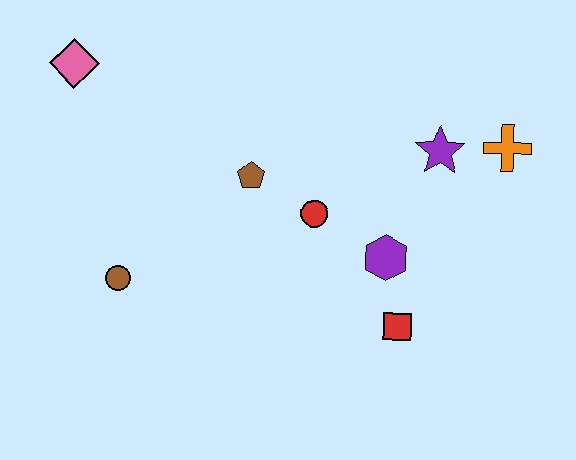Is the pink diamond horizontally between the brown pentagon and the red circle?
No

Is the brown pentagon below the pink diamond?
Yes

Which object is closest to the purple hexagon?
The red square is closest to the purple hexagon.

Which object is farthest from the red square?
The pink diamond is farthest from the red square.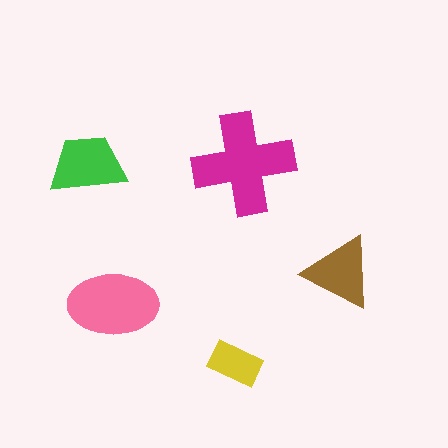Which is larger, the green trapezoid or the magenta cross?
The magenta cross.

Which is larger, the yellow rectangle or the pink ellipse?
The pink ellipse.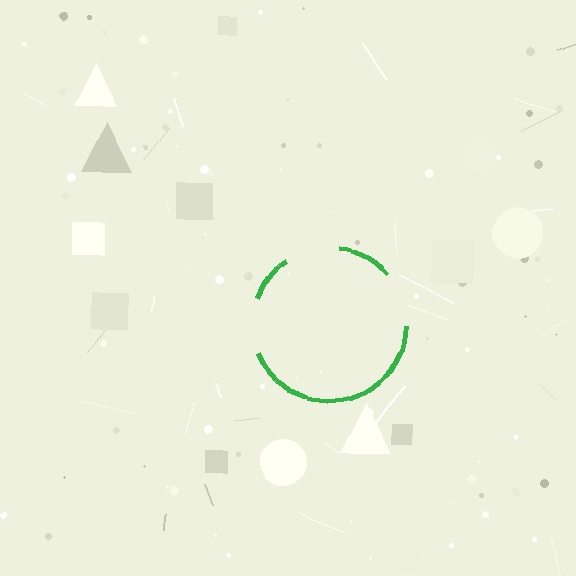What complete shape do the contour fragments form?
The contour fragments form a circle.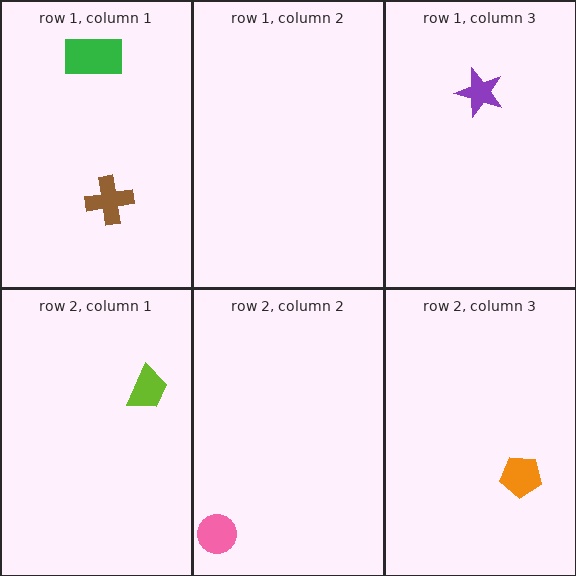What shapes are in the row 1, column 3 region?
The purple star.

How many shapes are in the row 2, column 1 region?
1.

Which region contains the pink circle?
The row 2, column 2 region.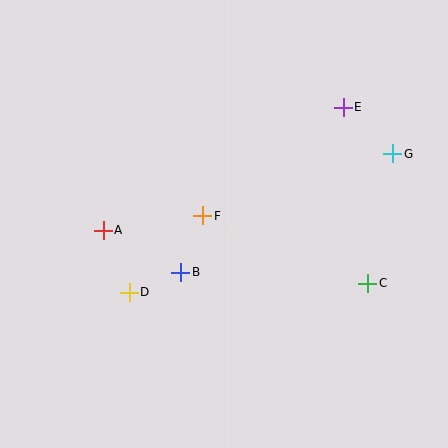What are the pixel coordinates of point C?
Point C is at (368, 283).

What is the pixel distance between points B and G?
The distance between B and G is 243 pixels.